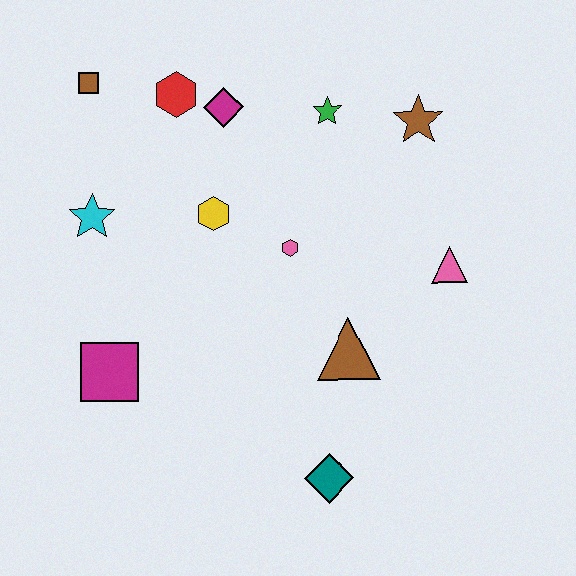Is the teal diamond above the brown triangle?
No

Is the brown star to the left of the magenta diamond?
No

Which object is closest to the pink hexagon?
The yellow hexagon is closest to the pink hexagon.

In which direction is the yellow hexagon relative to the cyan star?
The yellow hexagon is to the right of the cyan star.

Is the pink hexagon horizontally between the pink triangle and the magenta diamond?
Yes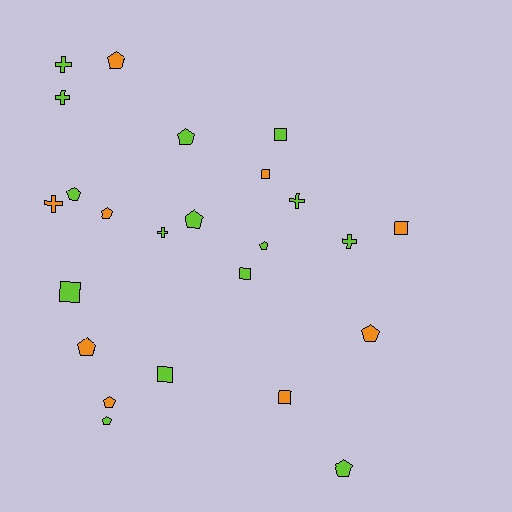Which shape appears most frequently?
Pentagon, with 11 objects.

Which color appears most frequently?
Lime, with 15 objects.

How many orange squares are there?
There are 3 orange squares.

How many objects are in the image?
There are 24 objects.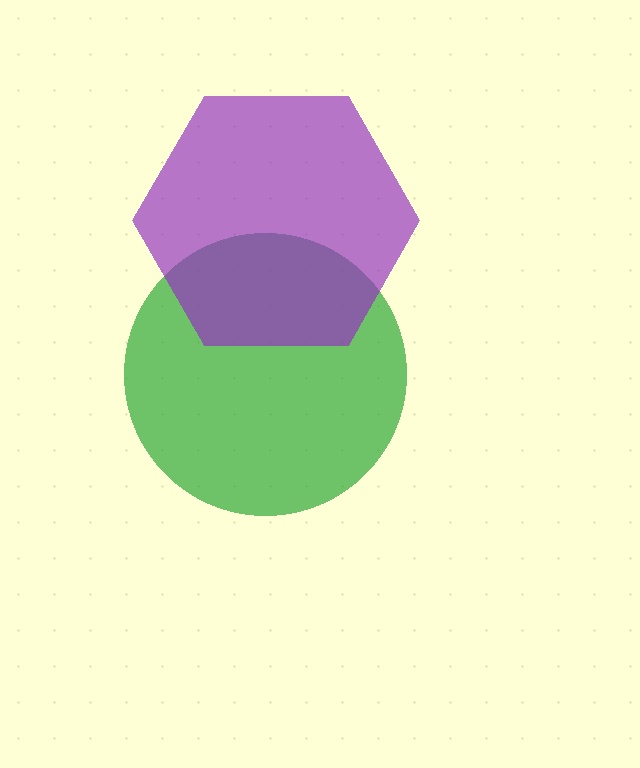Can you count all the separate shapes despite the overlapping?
Yes, there are 2 separate shapes.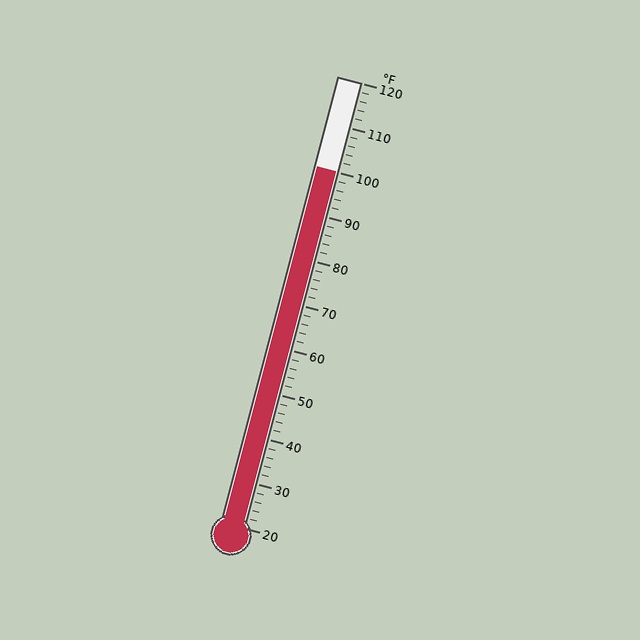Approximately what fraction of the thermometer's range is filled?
The thermometer is filled to approximately 80% of its range.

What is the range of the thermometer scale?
The thermometer scale ranges from 20°F to 120°F.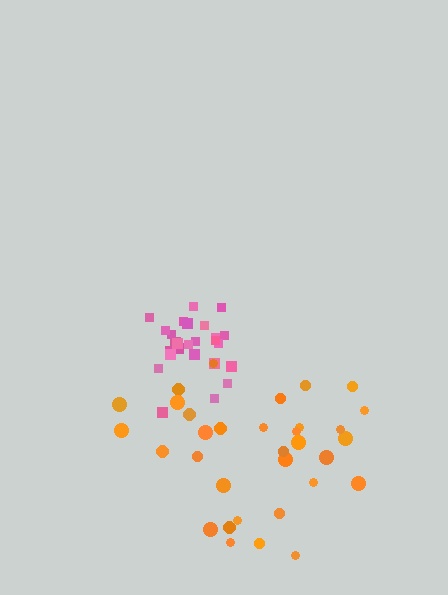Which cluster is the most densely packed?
Pink.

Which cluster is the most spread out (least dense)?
Orange.